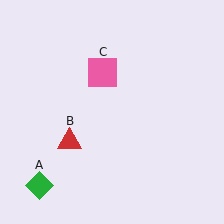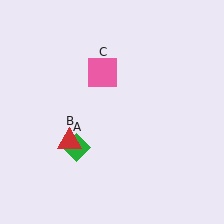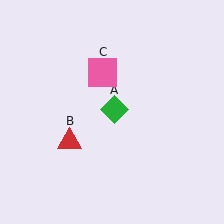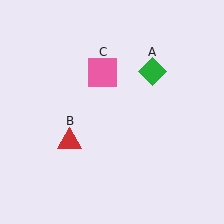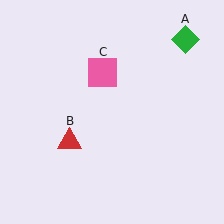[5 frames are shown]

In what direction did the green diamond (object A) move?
The green diamond (object A) moved up and to the right.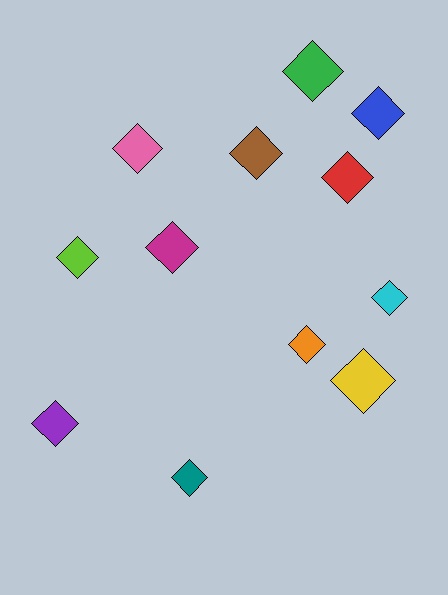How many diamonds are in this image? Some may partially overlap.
There are 12 diamonds.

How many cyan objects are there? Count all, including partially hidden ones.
There is 1 cyan object.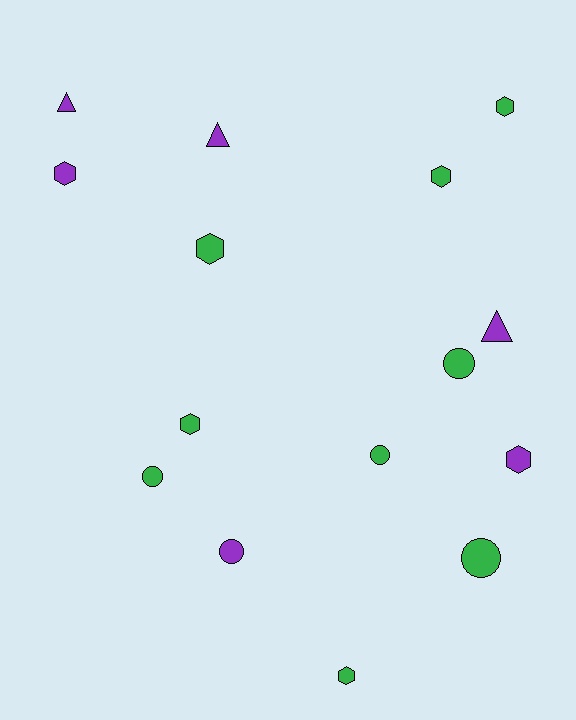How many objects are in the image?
There are 15 objects.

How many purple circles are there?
There is 1 purple circle.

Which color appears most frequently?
Green, with 9 objects.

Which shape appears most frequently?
Hexagon, with 7 objects.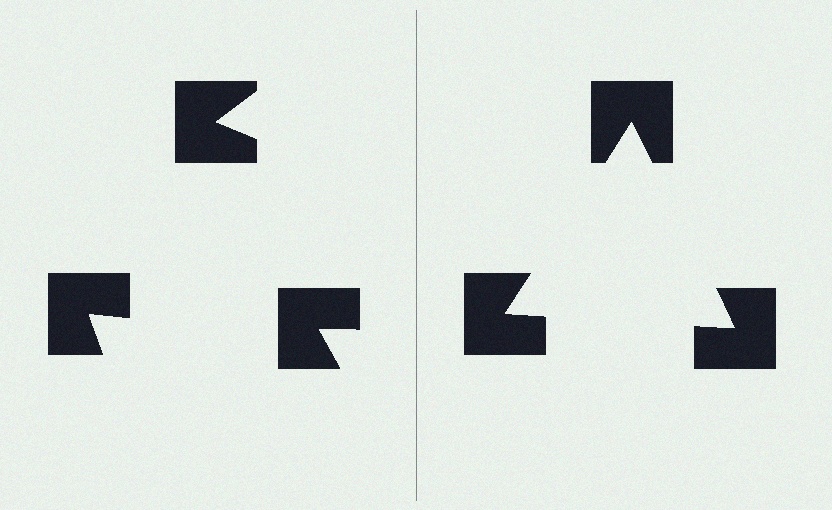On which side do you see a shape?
An illusory triangle appears on the right side. On the left side the wedge cuts are rotated, so no coherent shape forms.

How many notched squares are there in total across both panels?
6 — 3 on each side.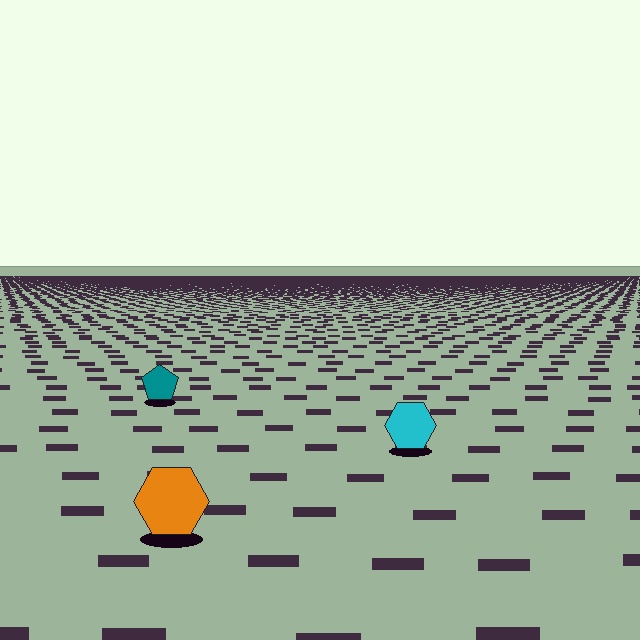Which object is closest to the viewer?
The orange hexagon is closest. The texture marks near it are larger and more spread out.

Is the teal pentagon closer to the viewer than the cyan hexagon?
No. The cyan hexagon is closer — you can tell from the texture gradient: the ground texture is coarser near it.